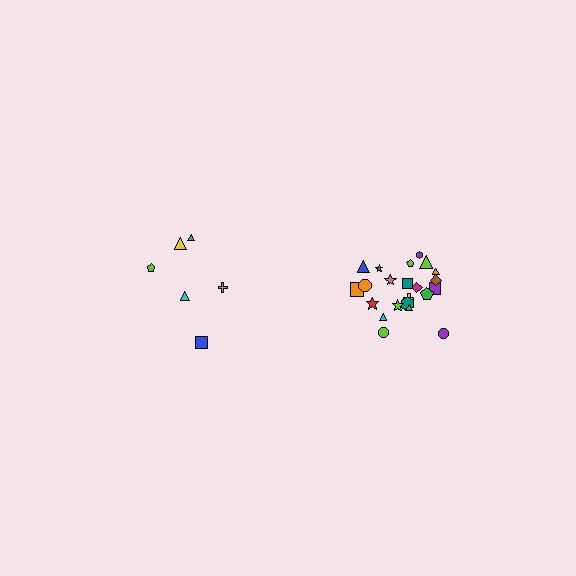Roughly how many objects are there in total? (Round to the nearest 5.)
Roughly 30 objects in total.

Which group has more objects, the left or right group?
The right group.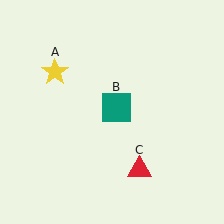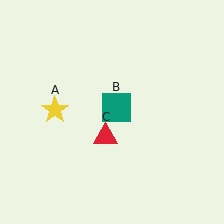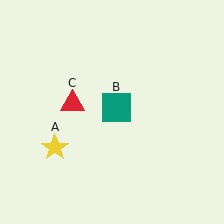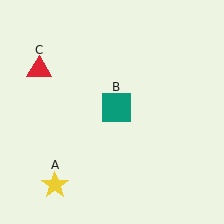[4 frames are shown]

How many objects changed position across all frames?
2 objects changed position: yellow star (object A), red triangle (object C).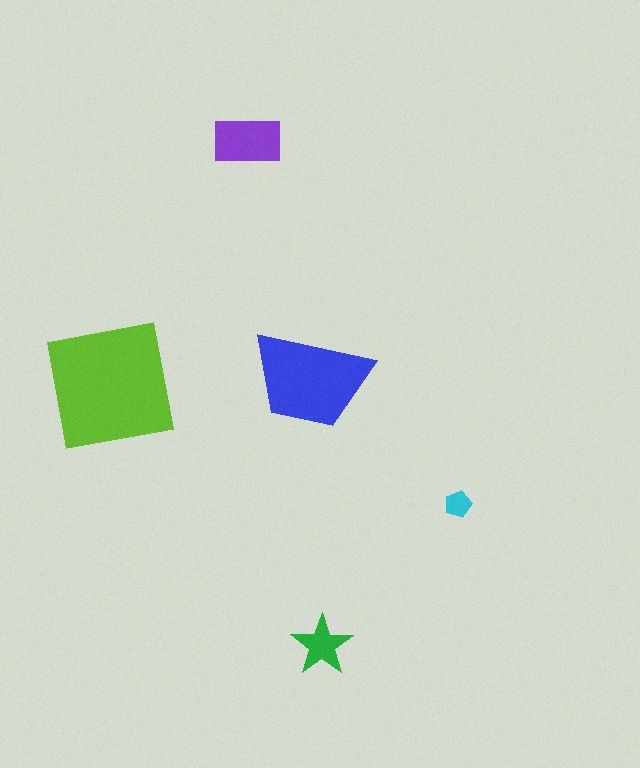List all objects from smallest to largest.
The cyan pentagon, the green star, the purple rectangle, the blue trapezoid, the lime square.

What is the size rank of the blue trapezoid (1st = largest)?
2nd.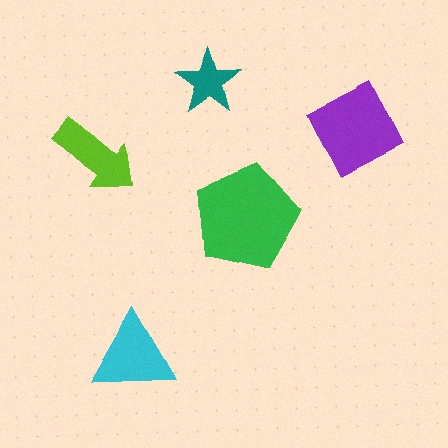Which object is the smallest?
The teal star.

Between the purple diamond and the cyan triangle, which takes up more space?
The purple diamond.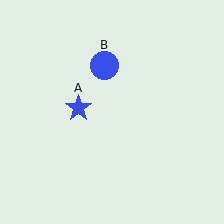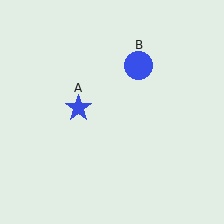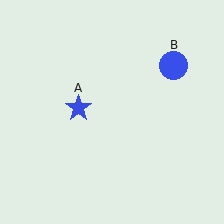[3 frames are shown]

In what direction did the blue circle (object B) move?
The blue circle (object B) moved right.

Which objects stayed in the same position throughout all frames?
Blue star (object A) remained stationary.